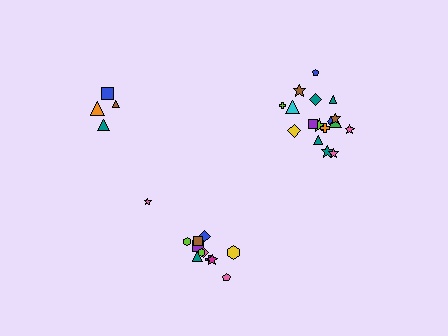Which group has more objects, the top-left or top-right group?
The top-right group.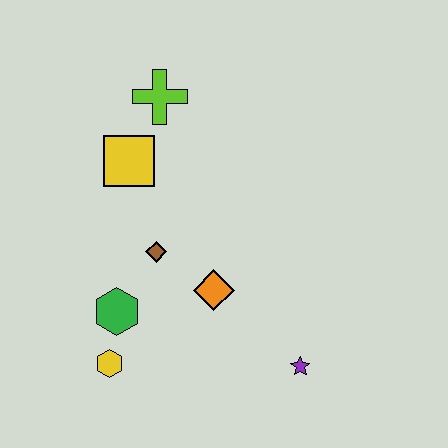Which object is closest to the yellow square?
The lime cross is closest to the yellow square.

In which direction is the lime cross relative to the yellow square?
The lime cross is above the yellow square.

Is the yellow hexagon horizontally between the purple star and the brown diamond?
No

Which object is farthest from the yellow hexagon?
The lime cross is farthest from the yellow hexagon.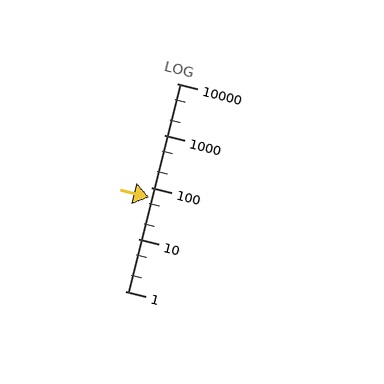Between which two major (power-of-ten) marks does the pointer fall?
The pointer is between 10 and 100.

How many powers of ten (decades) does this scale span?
The scale spans 4 decades, from 1 to 10000.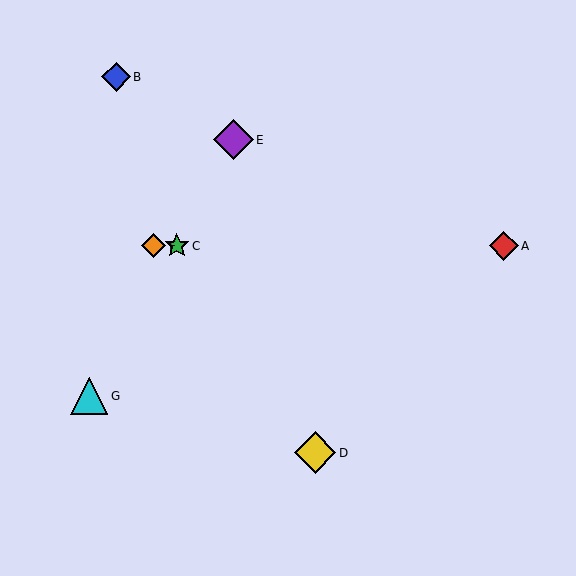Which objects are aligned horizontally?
Objects A, C, F are aligned horizontally.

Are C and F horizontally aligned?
Yes, both are at y≈246.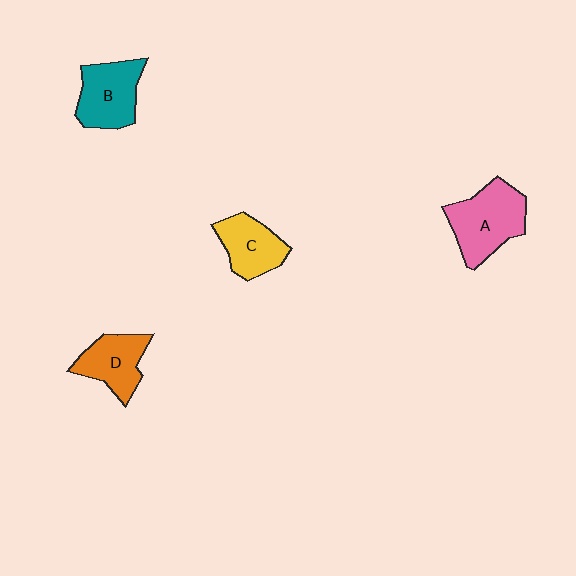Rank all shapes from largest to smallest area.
From largest to smallest: A (pink), B (teal), D (orange), C (yellow).